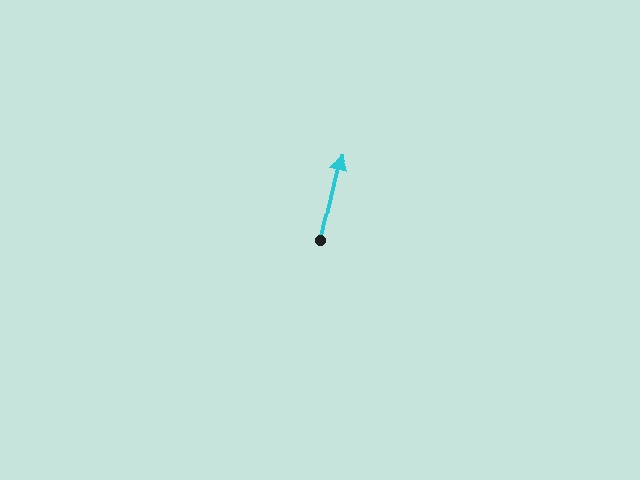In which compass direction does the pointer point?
North.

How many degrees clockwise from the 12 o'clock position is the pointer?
Approximately 13 degrees.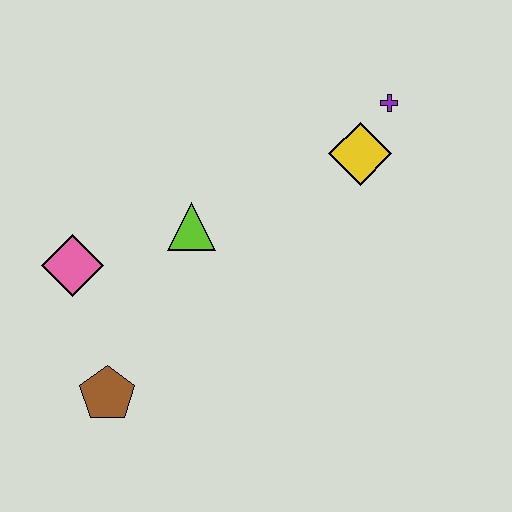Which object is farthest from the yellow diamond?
The brown pentagon is farthest from the yellow diamond.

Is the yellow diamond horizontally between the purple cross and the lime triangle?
Yes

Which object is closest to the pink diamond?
The lime triangle is closest to the pink diamond.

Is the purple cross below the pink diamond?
No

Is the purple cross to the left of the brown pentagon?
No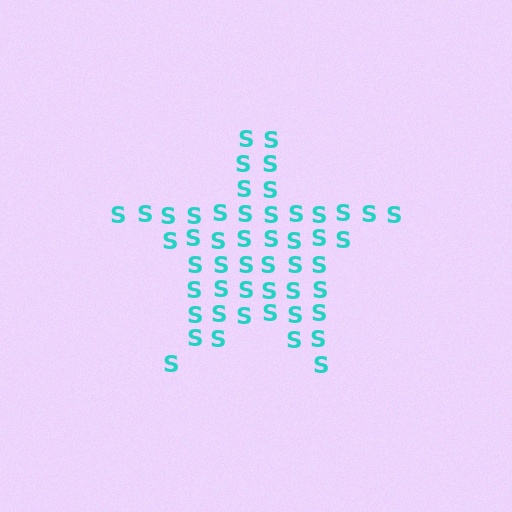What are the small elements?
The small elements are letter S's.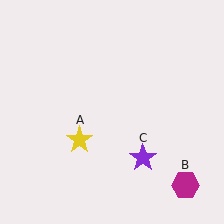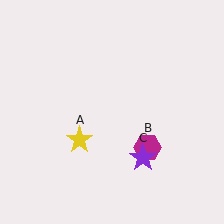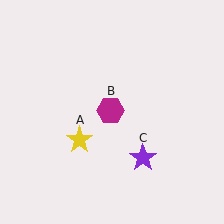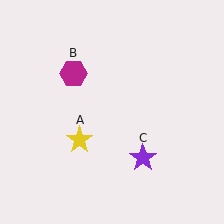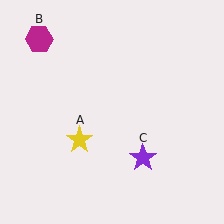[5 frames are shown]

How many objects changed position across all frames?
1 object changed position: magenta hexagon (object B).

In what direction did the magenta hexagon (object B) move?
The magenta hexagon (object B) moved up and to the left.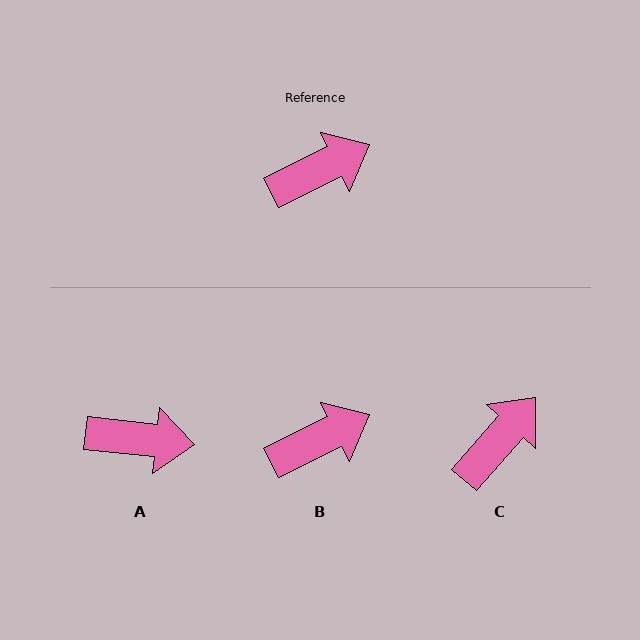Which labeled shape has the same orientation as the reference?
B.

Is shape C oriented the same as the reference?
No, it is off by about 23 degrees.